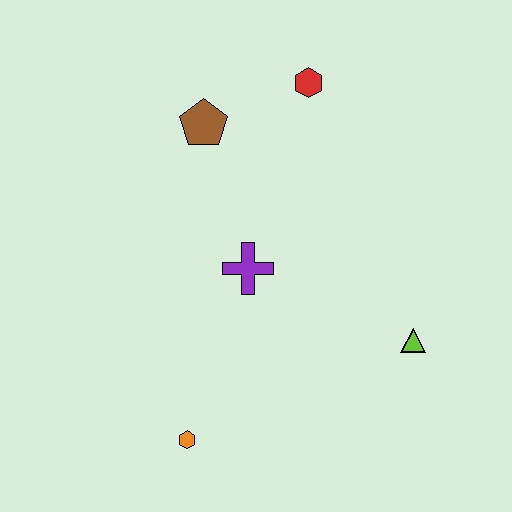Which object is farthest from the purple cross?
The red hexagon is farthest from the purple cross.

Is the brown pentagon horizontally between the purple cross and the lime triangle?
No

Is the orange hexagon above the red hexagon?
No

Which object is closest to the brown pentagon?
The red hexagon is closest to the brown pentagon.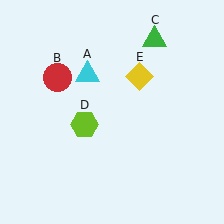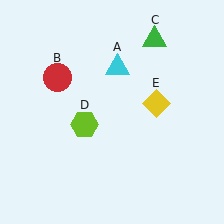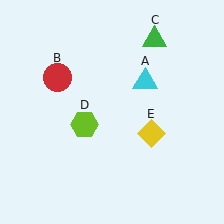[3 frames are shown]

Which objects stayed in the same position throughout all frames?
Red circle (object B) and green triangle (object C) and lime hexagon (object D) remained stationary.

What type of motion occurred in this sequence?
The cyan triangle (object A), yellow diamond (object E) rotated clockwise around the center of the scene.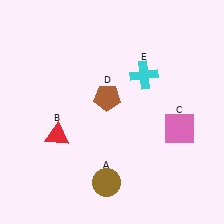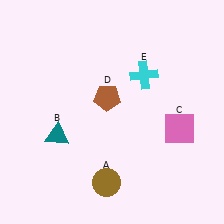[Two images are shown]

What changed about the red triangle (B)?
In Image 1, B is red. In Image 2, it changed to teal.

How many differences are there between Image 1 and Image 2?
There is 1 difference between the two images.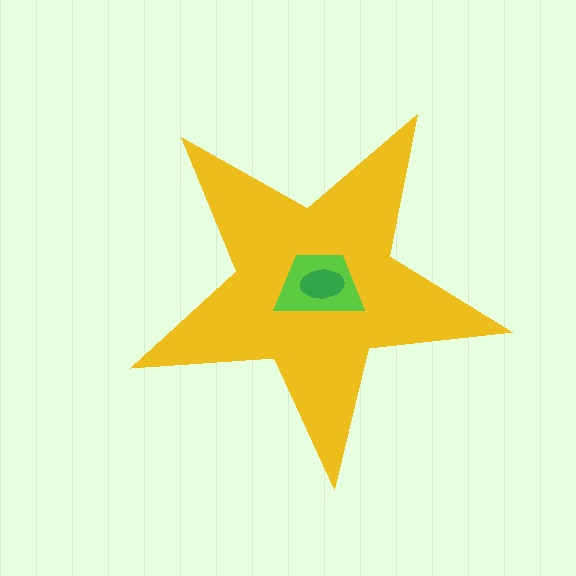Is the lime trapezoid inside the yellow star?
Yes.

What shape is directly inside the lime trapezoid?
The green ellipse.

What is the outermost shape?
The yellow star.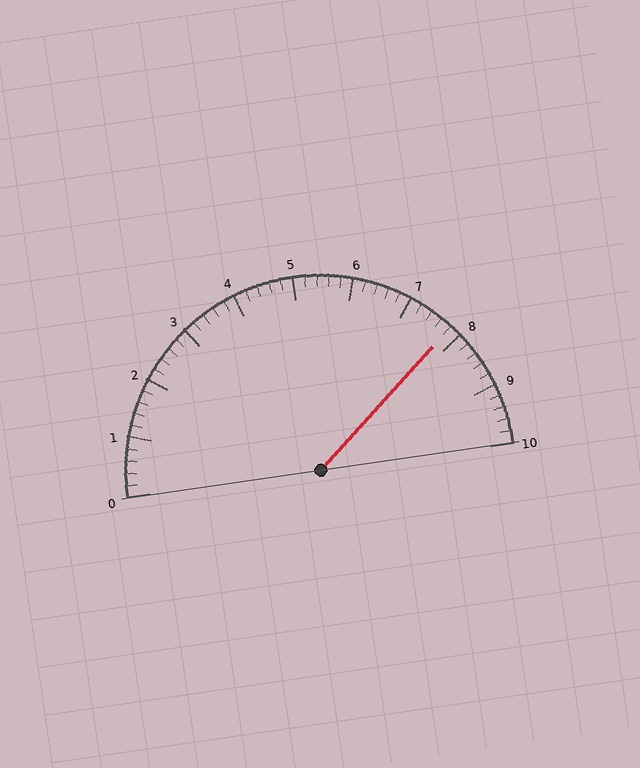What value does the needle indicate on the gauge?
The needle indicates approximately 7.8.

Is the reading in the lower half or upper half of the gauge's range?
The reading is in the upper half of the range (0 to 10).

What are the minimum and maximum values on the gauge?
The gauge ranges from 0 to 10.